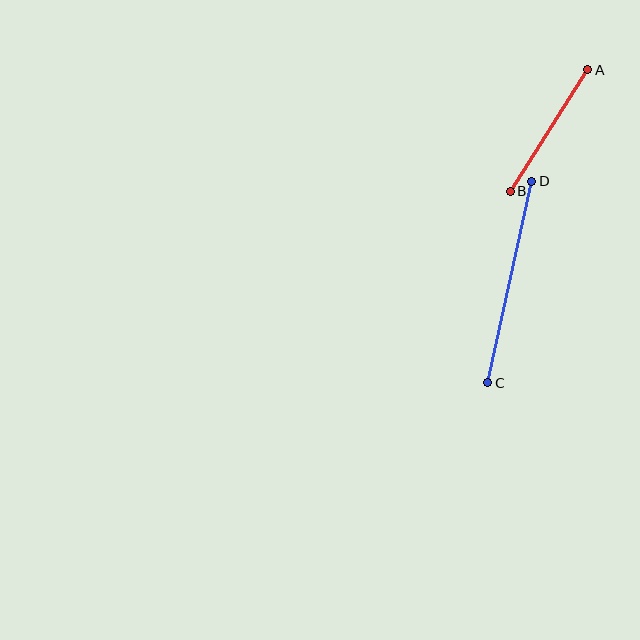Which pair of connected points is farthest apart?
Points C and D are farthest apart.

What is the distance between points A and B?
The distance is approximately 144 pixels.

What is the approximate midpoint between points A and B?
The midpoint is at approximately (549, 131) pixels.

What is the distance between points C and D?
The distance is approximately 206 pixels.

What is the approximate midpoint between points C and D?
The midpoint is at approximately (510, 282) pixels.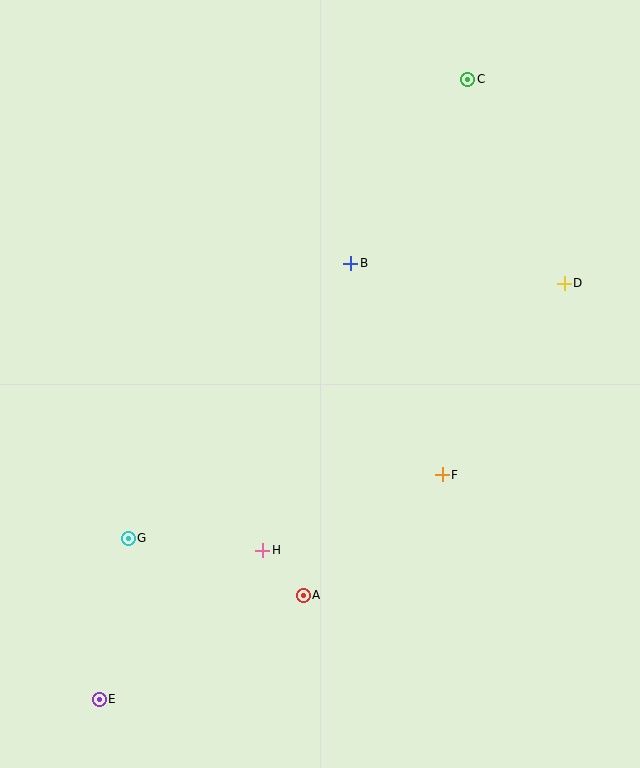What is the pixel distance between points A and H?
The distance between A and H is 60 pixels.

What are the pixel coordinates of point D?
Point D is at (564, 283).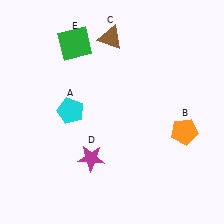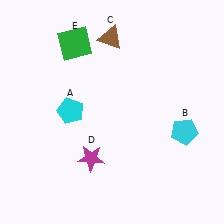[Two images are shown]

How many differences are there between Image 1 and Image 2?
There is 1 difference between the two images.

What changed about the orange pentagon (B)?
In Image 1, B is orange. In Image 2, it changed to cyan.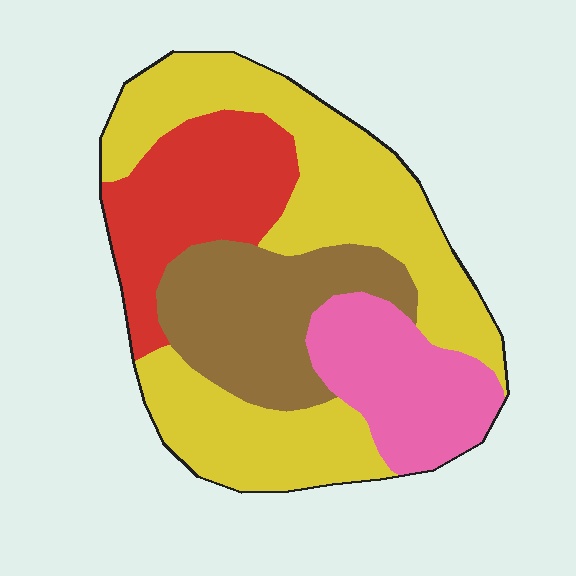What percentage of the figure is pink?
Pink covers around 15% of the figure.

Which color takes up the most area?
Yellow, at roughly 45%.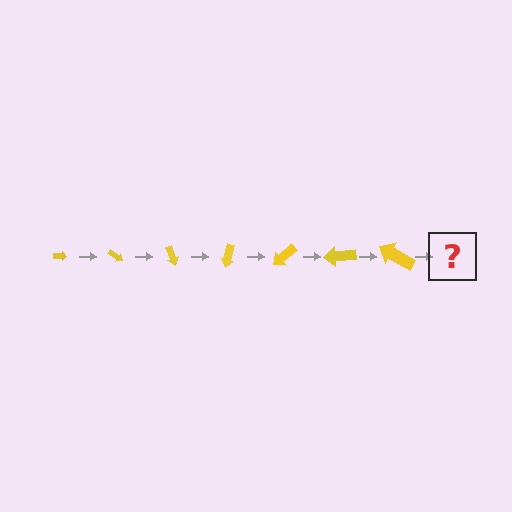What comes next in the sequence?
The next element should be an arrow, larger than the previous one and rotated 245 degrees from the start.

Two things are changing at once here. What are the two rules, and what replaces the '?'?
The two rules are that the arrow grows larger each step and it rotates 35 degrees each step. The '?' should be an arrow, larger than the previous one and rotated 245 degrees from the start.